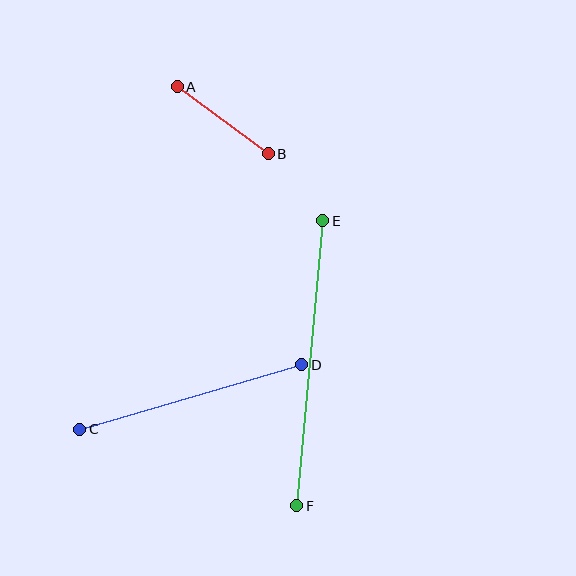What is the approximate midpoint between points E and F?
The midpoint is at approximately (310, 363) pixels.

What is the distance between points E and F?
The distance is approximately 286 pixels.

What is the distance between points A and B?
The distance is approximately 113 pixels.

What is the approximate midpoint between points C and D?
The midpoint is at approximately (191, 397) pixels.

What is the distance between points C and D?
The distance is approximately 231 pixels.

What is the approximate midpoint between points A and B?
The midpoint is at approximately (223, 120) pixels.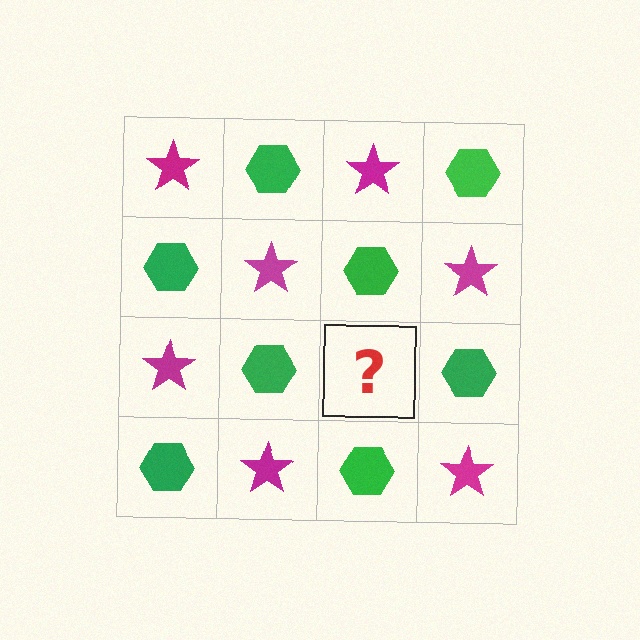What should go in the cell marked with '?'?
The missing cell should contain a magenta star.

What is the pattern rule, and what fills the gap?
The rule is that it alternates magenta star and green hexagon in a checkerboard pattern. The gap should be filled with a magenta star.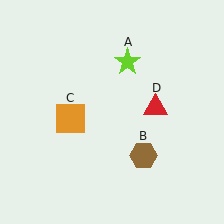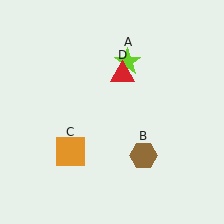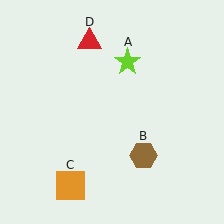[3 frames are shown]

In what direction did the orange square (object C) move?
The orange square (object C) moved down.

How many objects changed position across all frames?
2 objects changed position: orange square (object C), red triangle (object D).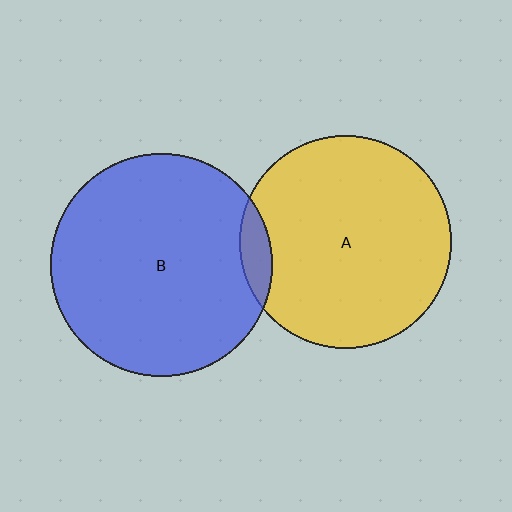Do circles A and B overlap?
Yes.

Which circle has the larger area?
Circle B (blue).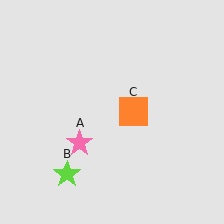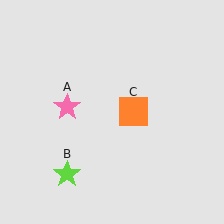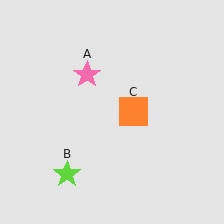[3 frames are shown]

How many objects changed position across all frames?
1 object changed position: pink star (object A).